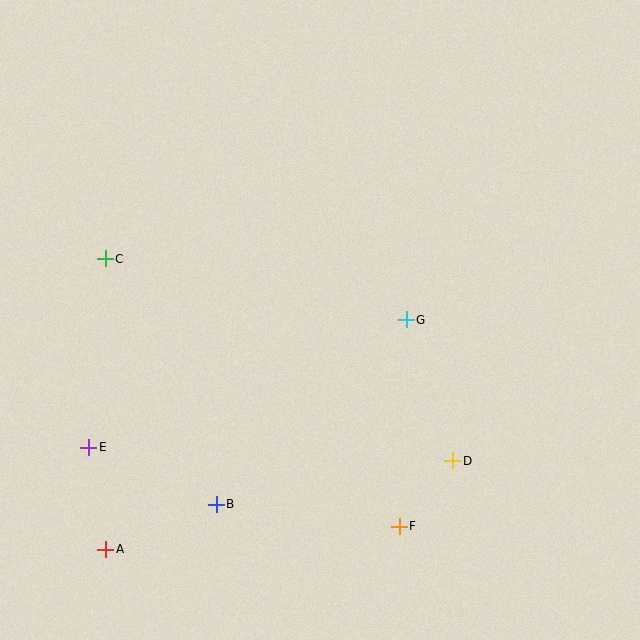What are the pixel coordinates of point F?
Point F is at (399, 526).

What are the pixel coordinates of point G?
Point G is at (406, 320).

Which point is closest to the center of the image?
Point G at (406, 320) is closest to the center.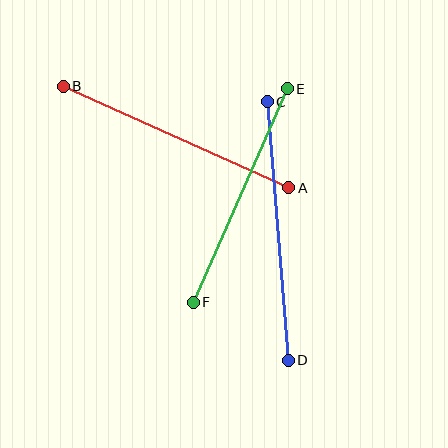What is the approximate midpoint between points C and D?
The midpoint is at approximately (278, 231) pixels.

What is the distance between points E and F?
The distance is approximately 233 pixels.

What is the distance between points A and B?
The distance is approximately 247 pixels.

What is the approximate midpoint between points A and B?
The midpoint is at approximately (176, 137) pixels.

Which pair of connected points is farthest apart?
Points C and D are farthest apart.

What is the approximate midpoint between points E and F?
The midpoint is at approximately (240, 195) pixels.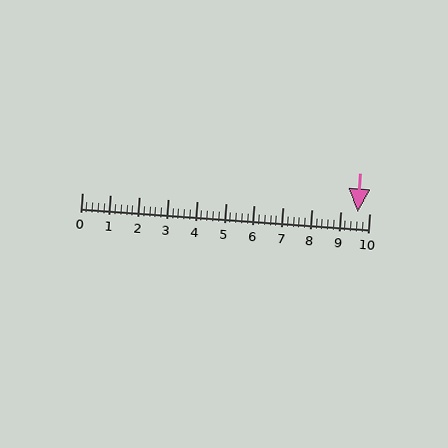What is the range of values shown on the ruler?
The ruler shows values from 0 to 10.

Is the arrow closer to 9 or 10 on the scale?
The arrow is closer to 10.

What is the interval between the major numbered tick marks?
The major tick marks are spaced 1 units apart.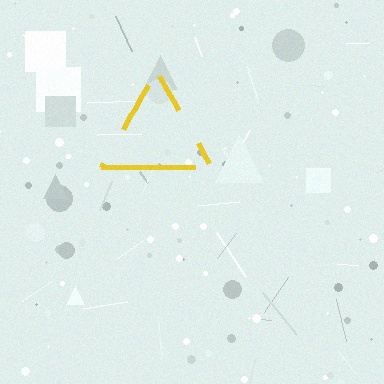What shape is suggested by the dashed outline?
The dashed outline suggests a triangle.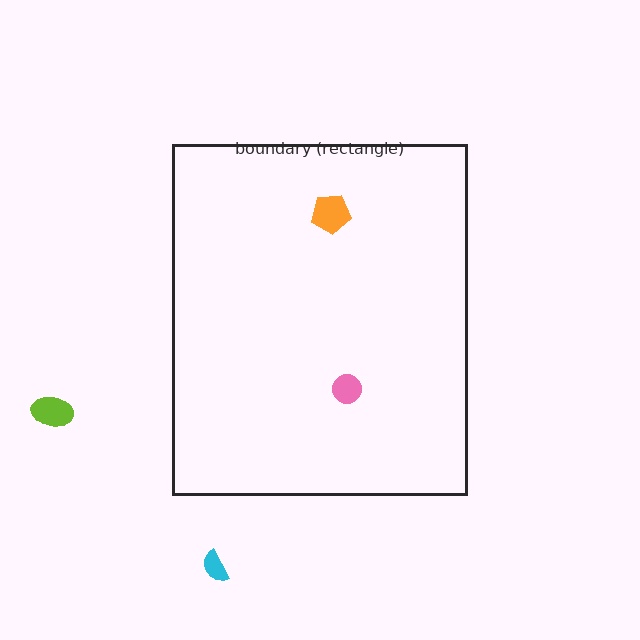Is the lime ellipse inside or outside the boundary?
Outside.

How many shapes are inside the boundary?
2 inside, 2 outside.